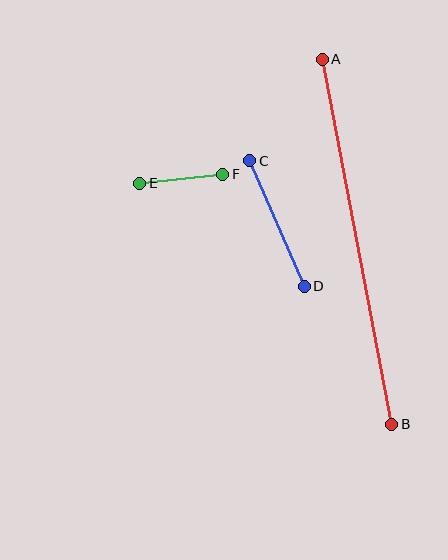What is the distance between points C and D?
The distance is approximately 137 pixels.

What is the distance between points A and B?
The distance is approximately 372 pixels.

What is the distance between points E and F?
The distance is approximately 84 pixels.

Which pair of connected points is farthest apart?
Points A and B are farthest apart.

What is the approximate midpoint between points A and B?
The midpoint is at approximately (357, 242) pixels.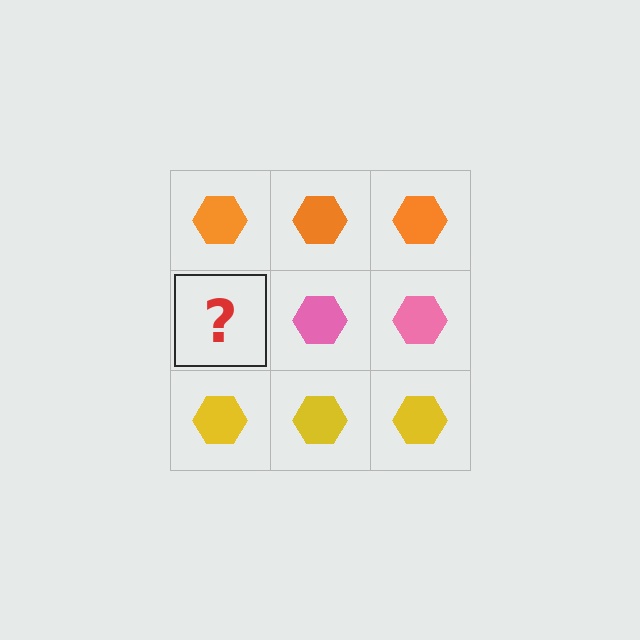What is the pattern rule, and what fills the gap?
The rule is that each row has a consistent color. The gap should be filled with a pink hexagon.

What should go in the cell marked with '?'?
The missing cell should contain a pink hexagon.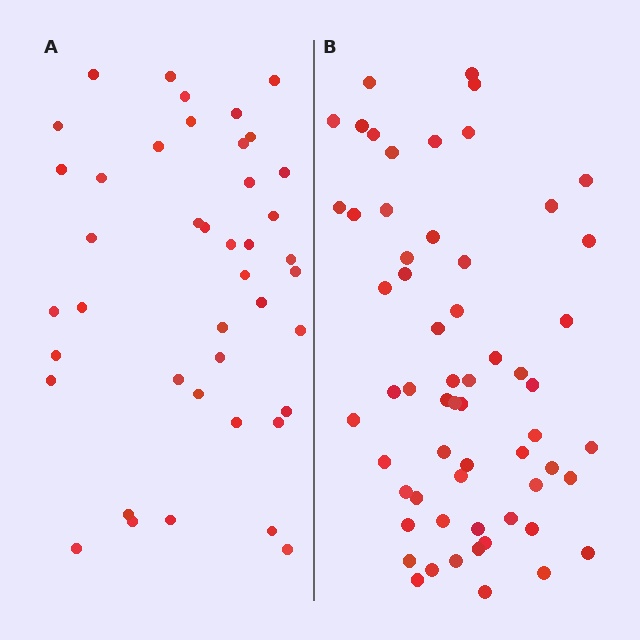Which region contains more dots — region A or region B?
Region B (the right region) has more dots.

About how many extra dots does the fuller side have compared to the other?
Region B has approximately 20 more dots than region A.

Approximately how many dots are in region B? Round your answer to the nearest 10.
About 60 dots.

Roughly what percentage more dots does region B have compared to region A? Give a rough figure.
About 45% more.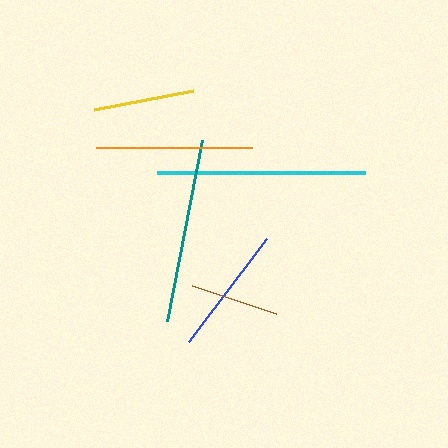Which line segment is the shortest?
The brown line is the shortest at approximately 88 pixels.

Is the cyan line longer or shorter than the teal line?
The cyan line is longer than the teal line.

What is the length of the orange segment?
The orange segment is approximately 156 pixels long.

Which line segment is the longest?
The cyan line is the longest at approximately 208 pixels.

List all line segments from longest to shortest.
From longest to shortest: cyan, teal, orange, blue, yellow, brown.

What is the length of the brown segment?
The brown segment is approximately 88 pixels long.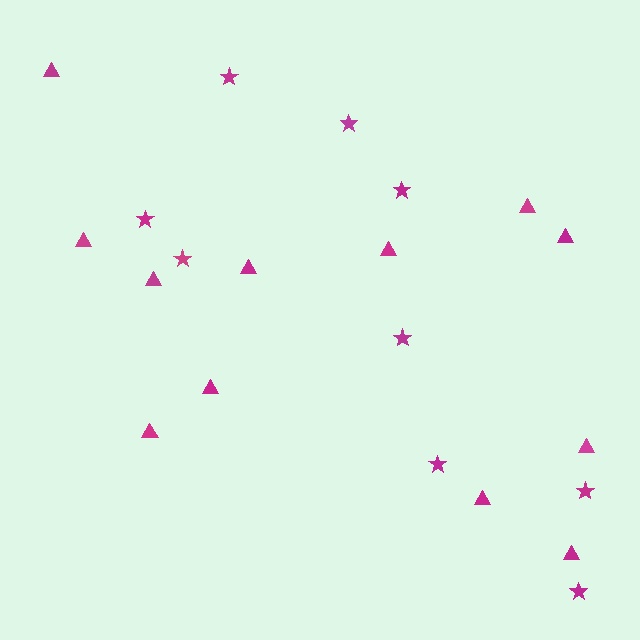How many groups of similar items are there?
There are 2 groups: one group of triangles (12) and one group of stars (9).